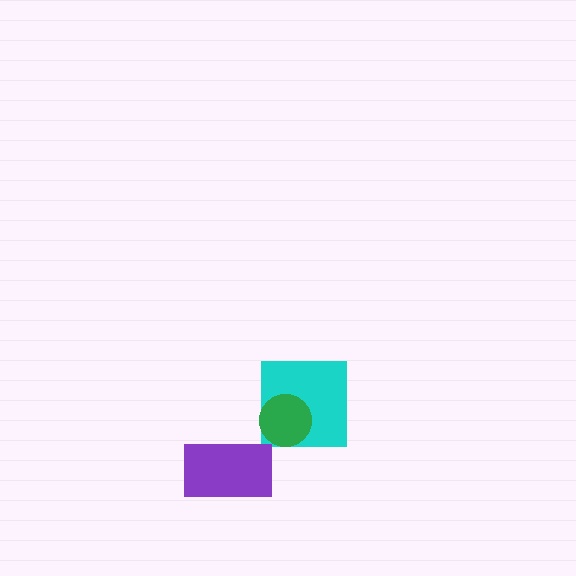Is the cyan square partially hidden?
Yes, it is partially covered by another shape.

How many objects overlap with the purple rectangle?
0 objects overlap with the purple rectangle.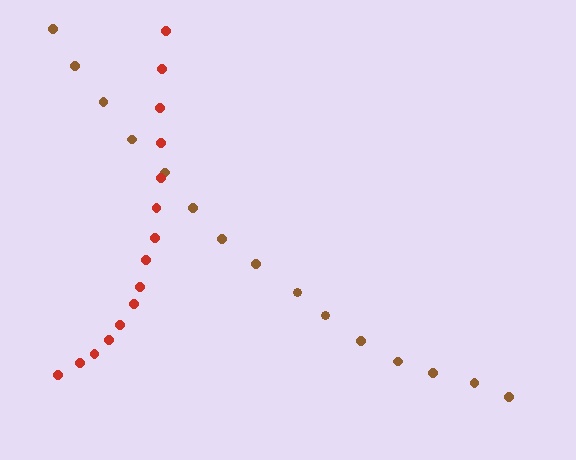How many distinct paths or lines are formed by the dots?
There are 2 distinct paths.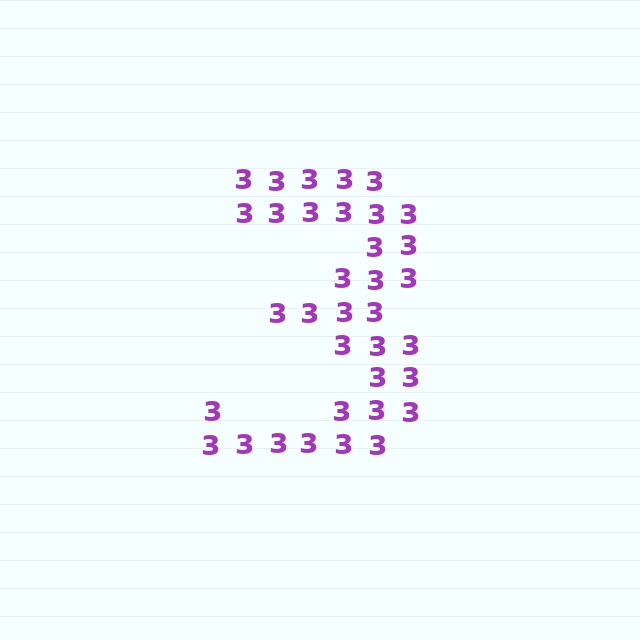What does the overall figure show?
The overall figure shows the digit 3.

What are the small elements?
The small elements are digit 3's.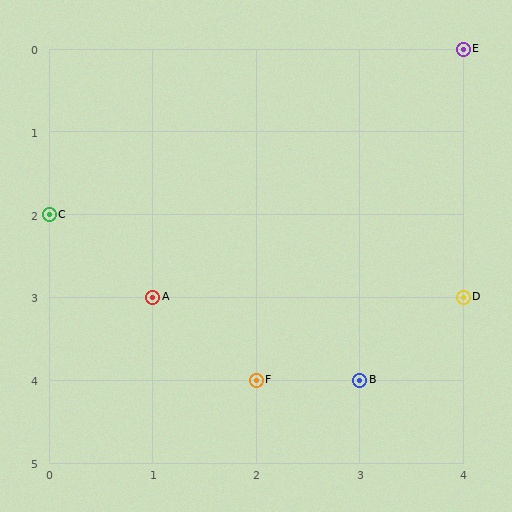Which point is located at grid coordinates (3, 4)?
Point B is at (3, 4).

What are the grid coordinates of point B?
Point B is at grid coordinates (3, 4).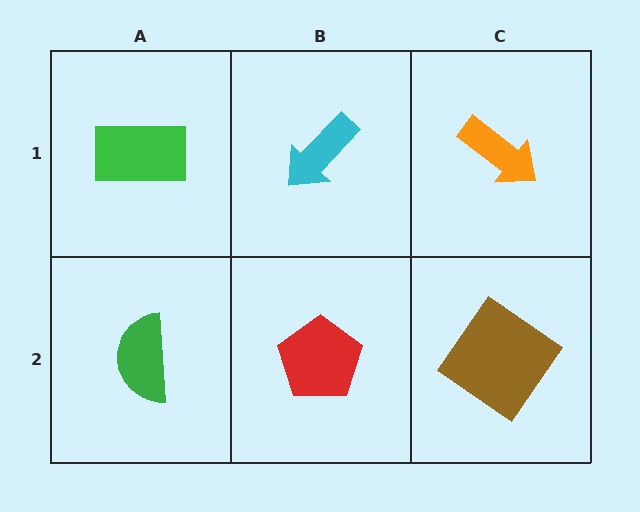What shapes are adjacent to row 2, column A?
A green rectangle (row 1, column A), a red pentagon (row 2, column B).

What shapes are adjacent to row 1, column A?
A green semicircle (row 2, column A), a cyan arrow (row 1, column B).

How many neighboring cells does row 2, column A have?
2.